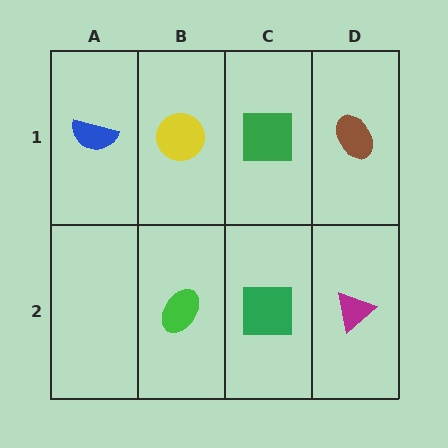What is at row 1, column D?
A brown ellipse.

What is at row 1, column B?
A yellow circle.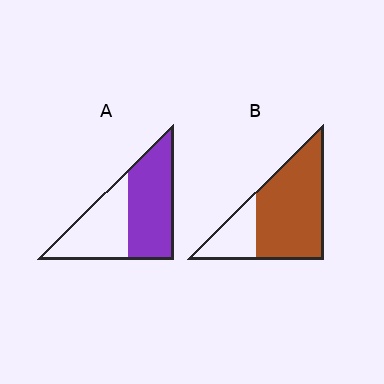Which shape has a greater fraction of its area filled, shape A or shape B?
Shape B.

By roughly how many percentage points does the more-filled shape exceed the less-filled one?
By roughly 20 percentage points (B over A).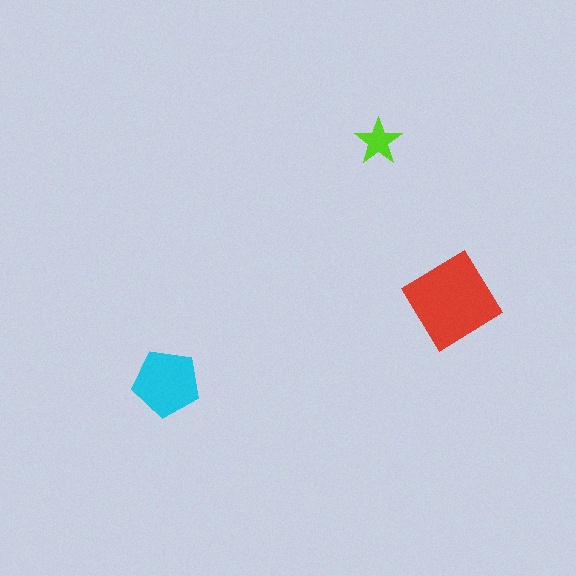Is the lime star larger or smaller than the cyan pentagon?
Smaller.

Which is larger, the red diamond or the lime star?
The red diamond.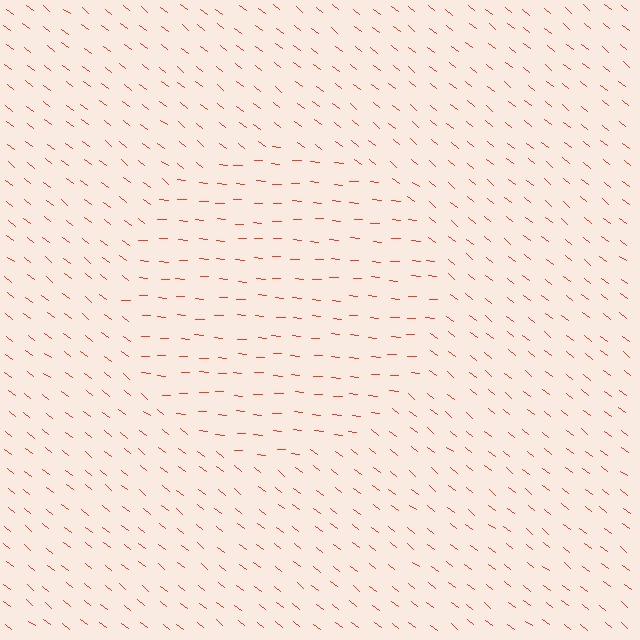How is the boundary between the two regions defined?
The boundary is defined purely by a change in line orientation (approximately 34 degrees difference). All lines are the same color and thickness.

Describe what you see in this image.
The image is filled with small red line segments. A circle region in the image has lines oriented differently from the surrounding lines, creating a visible texture boundary.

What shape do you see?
I see a circle.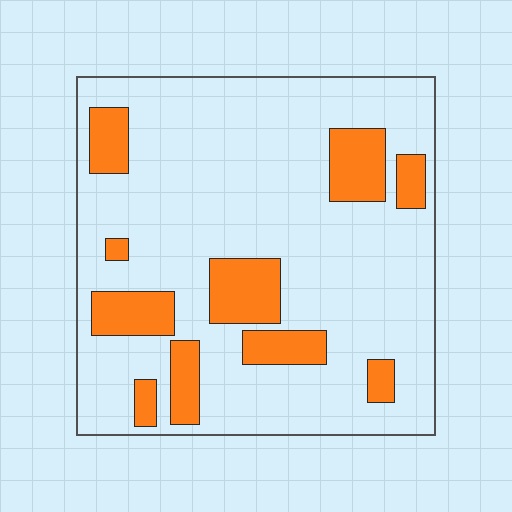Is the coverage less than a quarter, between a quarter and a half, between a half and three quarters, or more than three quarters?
Less than a quarter.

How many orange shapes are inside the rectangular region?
10.